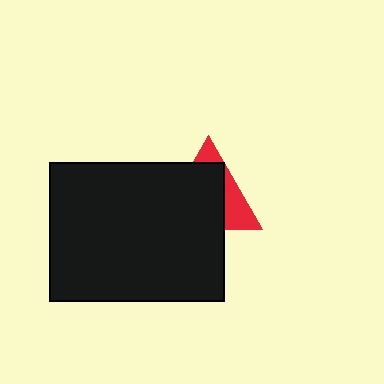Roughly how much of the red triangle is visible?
A small part of it is visible (roughly 32%).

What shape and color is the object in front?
The object in front is a black rectangle.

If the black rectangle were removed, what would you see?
You would see the complete red triangle.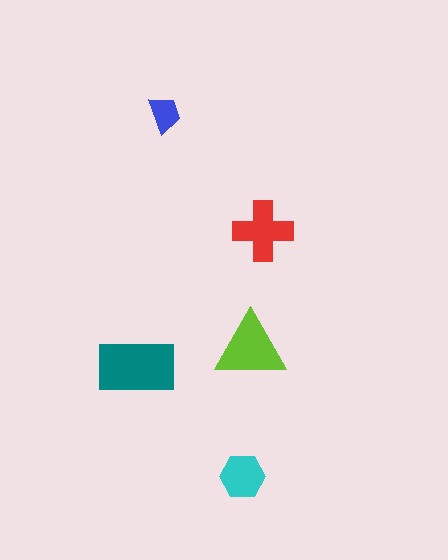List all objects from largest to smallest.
The teal rectangle, the lime triangle, the red cross, the cyan hexagon, the blue trapezoid.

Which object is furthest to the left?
The teal rectangle is leftmost.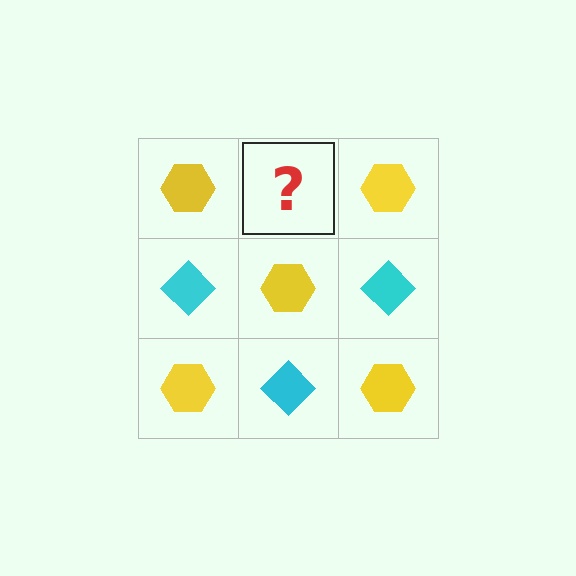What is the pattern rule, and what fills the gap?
The rule is that it alternates yellow hexagon and cyan diamond in a checkerboard pattern. The gap should be filled with a cyan diamond.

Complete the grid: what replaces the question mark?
The question mark should be replaced with a cyan diamond.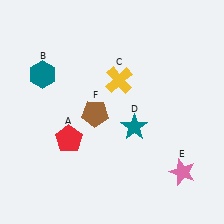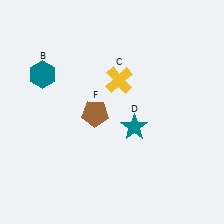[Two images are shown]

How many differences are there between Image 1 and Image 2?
There are 2 differences between the two images.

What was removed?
The red pentagon (A), the pink star (E) were removed in Image 2.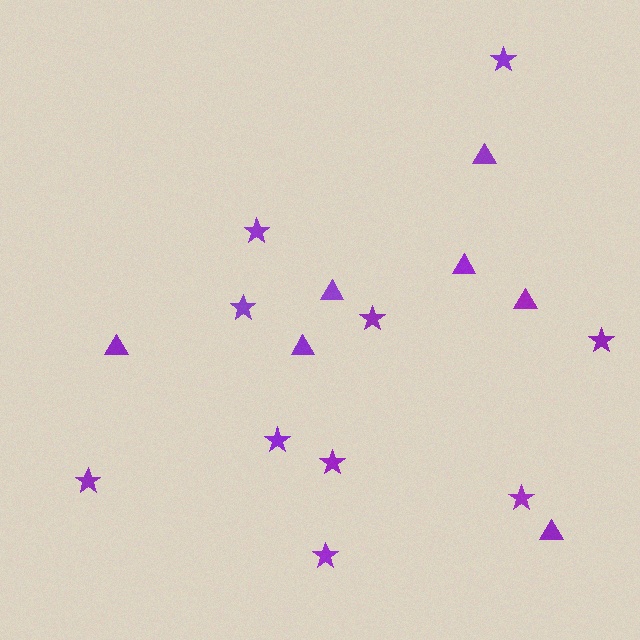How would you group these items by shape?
There are 2 groups: one group of stars (10) and one group of triangles (7).